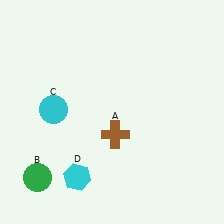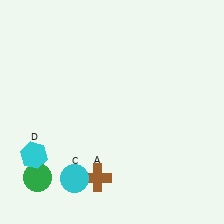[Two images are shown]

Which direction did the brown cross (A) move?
The brown cross (A) moved down.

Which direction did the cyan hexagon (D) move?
The cyan hexagon (D) moved left.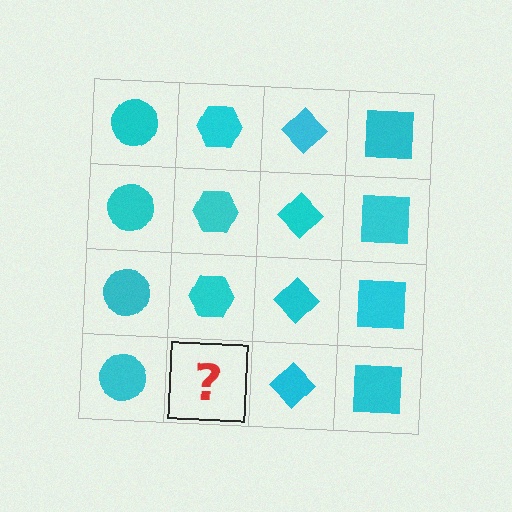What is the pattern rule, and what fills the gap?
The rule is that each column has a consistent shape. The gap should be filled with a cyan hexagon.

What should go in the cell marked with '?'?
The missing cell should contain a cyan hexagon.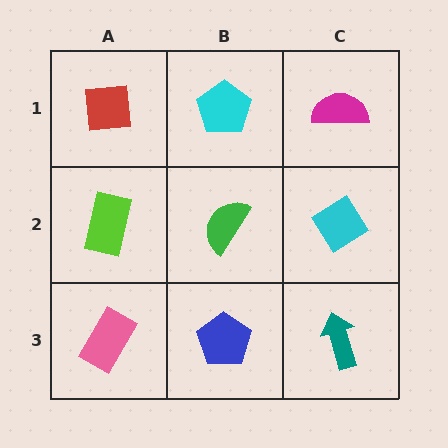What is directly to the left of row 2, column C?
A green semicircle.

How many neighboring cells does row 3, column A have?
2.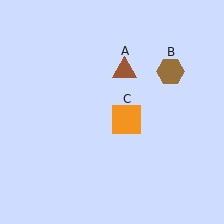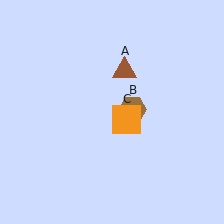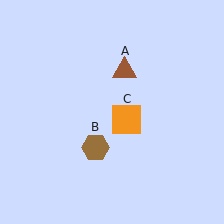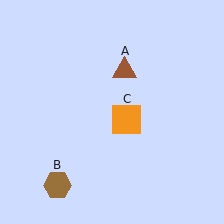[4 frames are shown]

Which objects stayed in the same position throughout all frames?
Brown triangle (object A) and orange square (object C) remained stationary.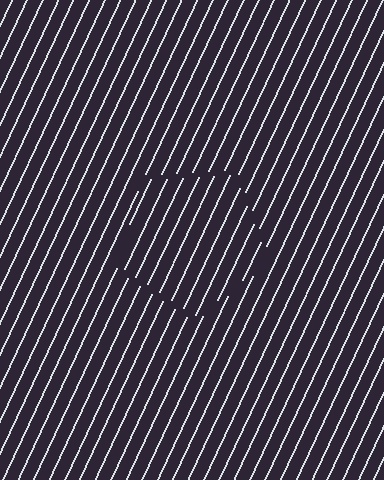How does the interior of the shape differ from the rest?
The interior of the shape contains the same grating, shifted by half a period — the contour is defined by the phase discontinuity where line-ends from the inner and outer gratings abut.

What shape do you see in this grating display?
An illusory pentagon. The interior of the shape contains the same grating, shifted by half a period — the contour is defined by the phase discontinuity where line-ends from the inner and outer gratings abut.